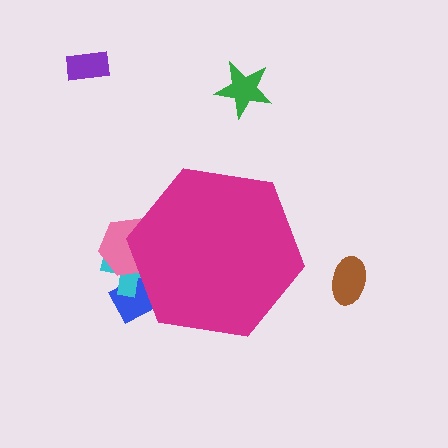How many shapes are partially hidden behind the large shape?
3 shapes are partially hidden.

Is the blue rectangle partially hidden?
Yes, the blue rectangle is partially hidden behind the magenta hexagon.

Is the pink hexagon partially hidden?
Yes, the pink hexagon is partially hidden behind the magenta hexagon.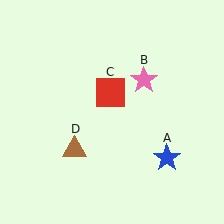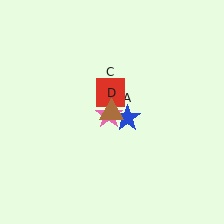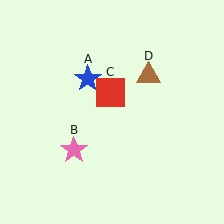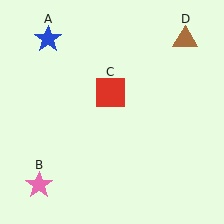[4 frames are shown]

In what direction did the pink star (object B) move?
The pink star (object B) moved down and to the left.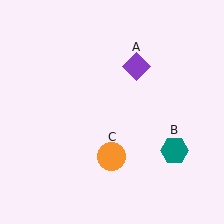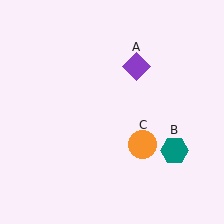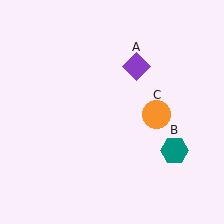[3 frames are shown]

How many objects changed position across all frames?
1 object changed position: orange circle (object C).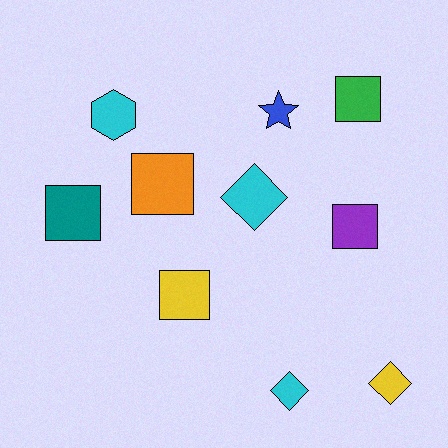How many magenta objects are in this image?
There are no magenta objects.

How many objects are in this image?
There are 10 objects.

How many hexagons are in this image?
There is 1 hexagon.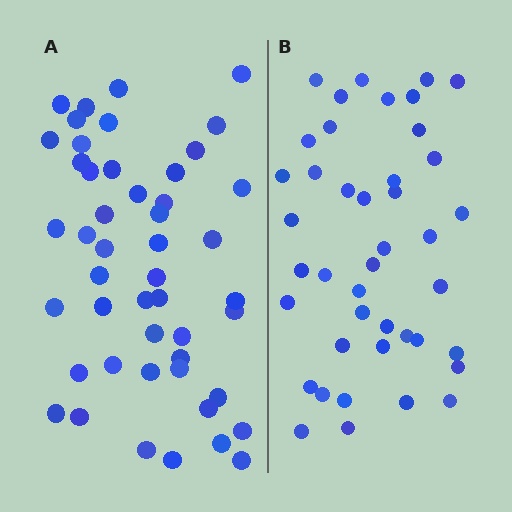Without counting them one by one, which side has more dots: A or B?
Region A (the left region) has more dots.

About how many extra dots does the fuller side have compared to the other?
Region A has about 6 more dots than region B.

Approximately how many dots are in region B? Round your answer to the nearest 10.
About 40 dots. (The exact count is 42, which rounds to 40.)